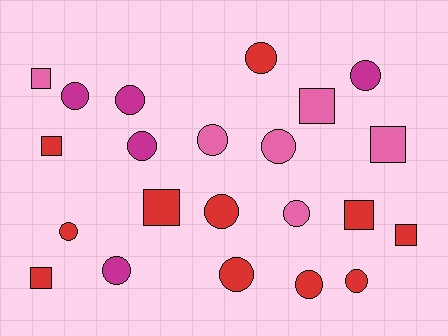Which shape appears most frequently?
Circle, with 14 objects.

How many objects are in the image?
There are 22 objects.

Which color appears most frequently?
Red, with 11 objects.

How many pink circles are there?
There are 3 pink circles.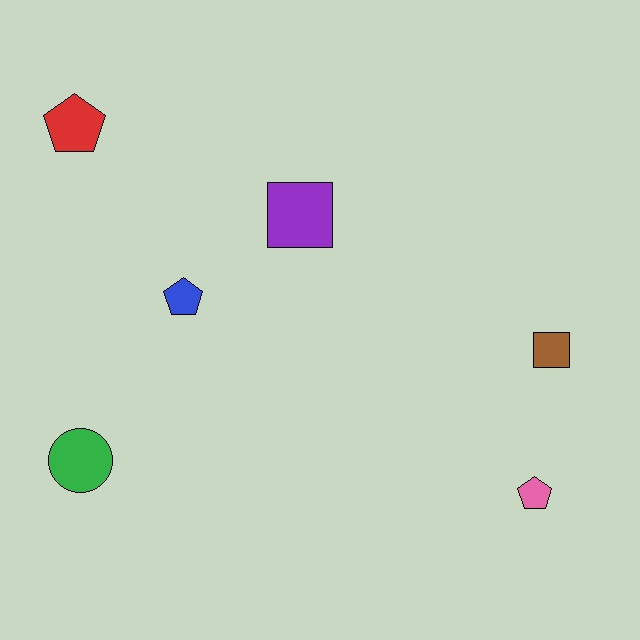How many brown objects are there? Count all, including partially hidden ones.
There is 1 brown object.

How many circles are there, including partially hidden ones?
There is 1 circle.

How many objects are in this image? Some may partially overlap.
There are 6 objects.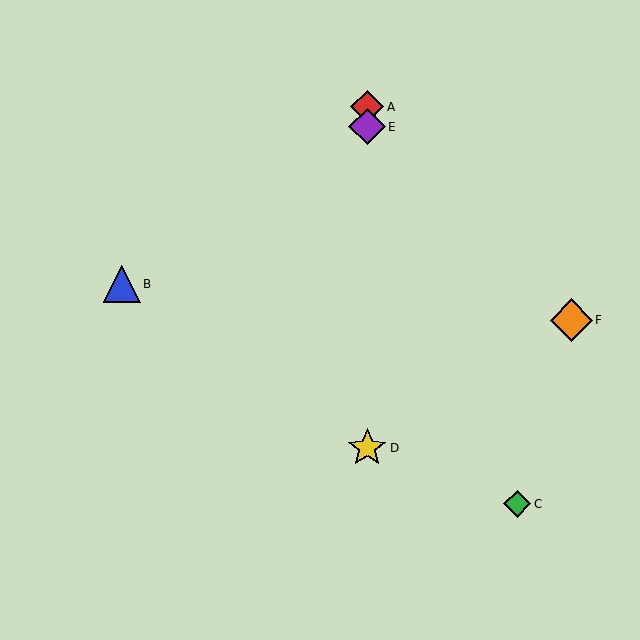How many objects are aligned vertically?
3 objects (A, D, E) are aligned vertically.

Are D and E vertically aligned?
Yes, both are at x≈367.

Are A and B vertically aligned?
No, A is at x≈367 and B is at x≈122.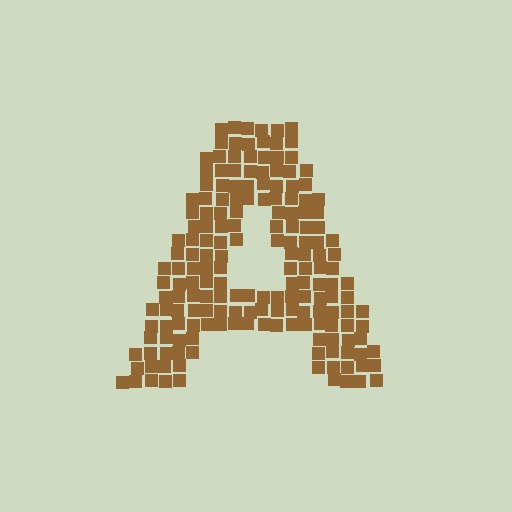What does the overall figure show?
The overall figure shows the letter A.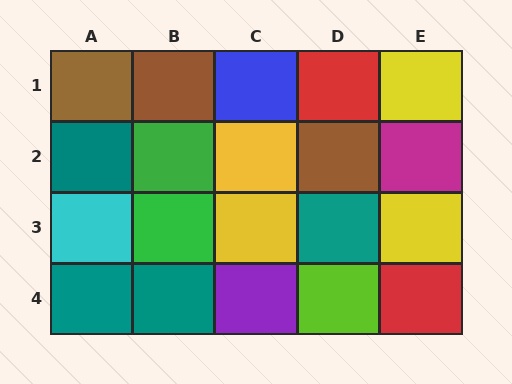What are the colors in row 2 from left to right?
Teal, green, yellow, brown, magenta.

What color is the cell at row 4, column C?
Purple.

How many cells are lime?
1 cell is lime.